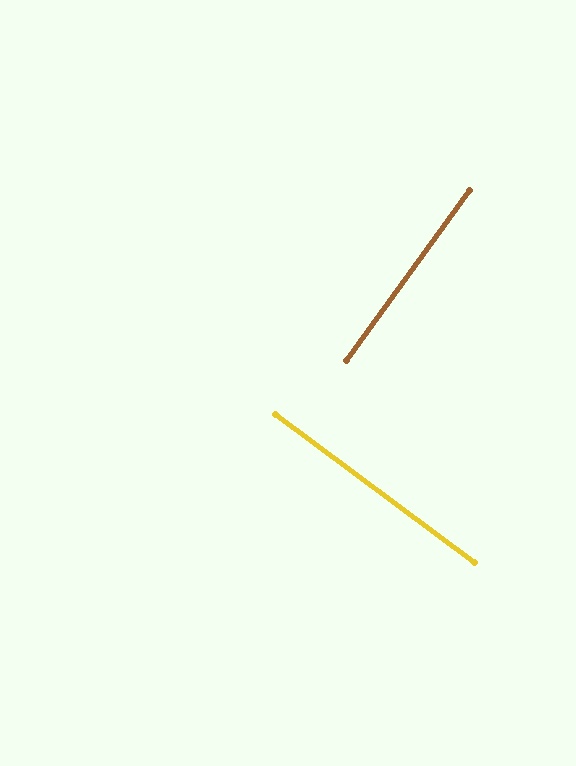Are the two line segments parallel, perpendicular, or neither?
Perpendicular — they meet at approximately 89°.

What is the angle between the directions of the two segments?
Approximately 89 degrees.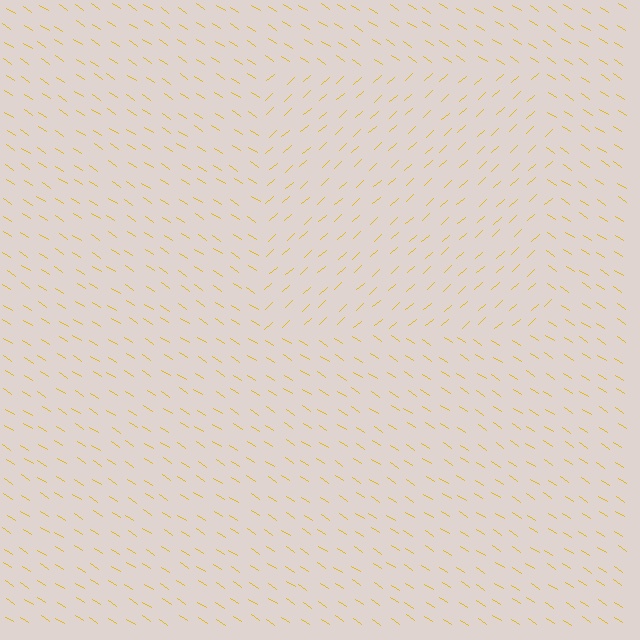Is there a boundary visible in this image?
Yes, there is a texture boundary formed by a change in line orientation.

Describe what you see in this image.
The image is filled with small yellow line segments. A rectangle region in the image has lines oriented differently from the surrounding lines, creating a visible texture boundary.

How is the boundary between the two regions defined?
The boundary is defined purely by a change in line orientation (approximately 75 degrees difference). All lines are the same color and thickness.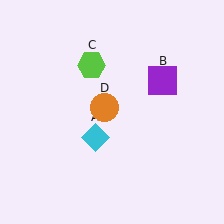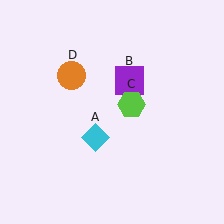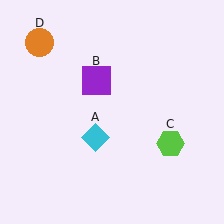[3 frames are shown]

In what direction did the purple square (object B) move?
The purple square (object B) moved left.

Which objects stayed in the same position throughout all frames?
Cyan diamond (object A) remained stationary.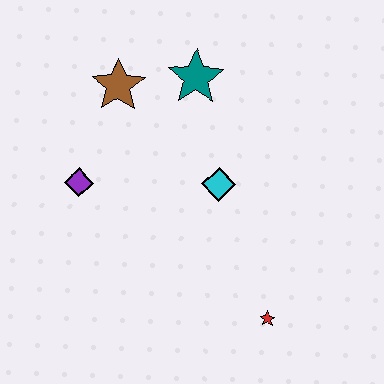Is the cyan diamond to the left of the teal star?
No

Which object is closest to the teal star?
The brown star is closest to the teal star.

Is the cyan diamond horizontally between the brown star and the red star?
Yes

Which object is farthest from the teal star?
The red star is farthest from the teal star.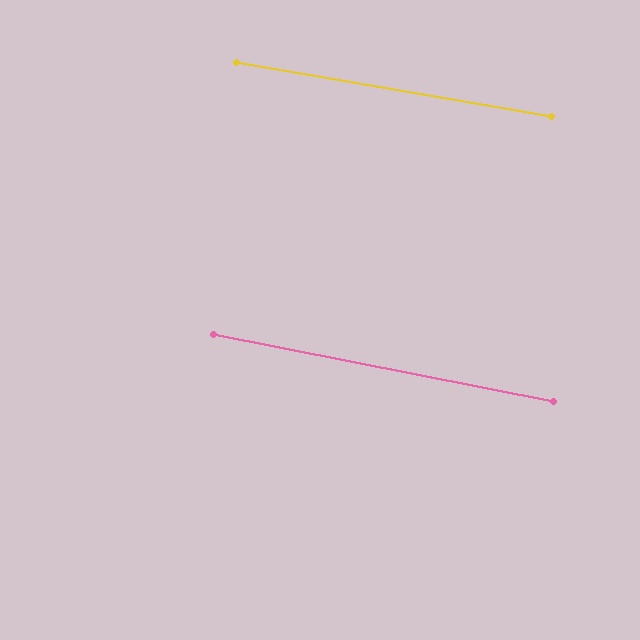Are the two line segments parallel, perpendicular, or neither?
Parallel — their directions differ by only 1.4°.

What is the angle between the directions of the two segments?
Approximately 1 degree.